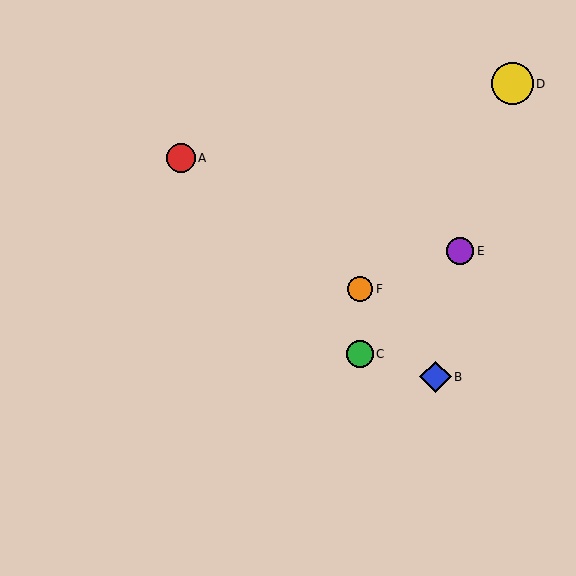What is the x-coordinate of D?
Object D is at x≈512.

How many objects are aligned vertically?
2 objects (C, F) are aligned vertically.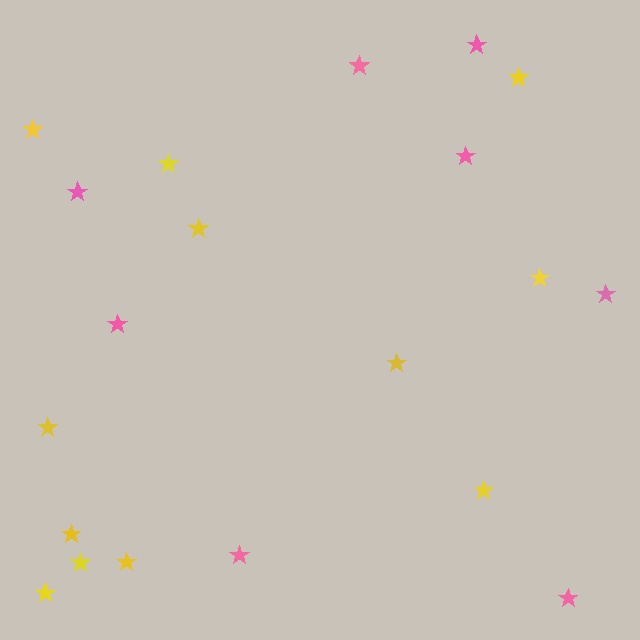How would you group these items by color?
There are 2 groups: one group of pink stars (8) and one group of yellow stars (12).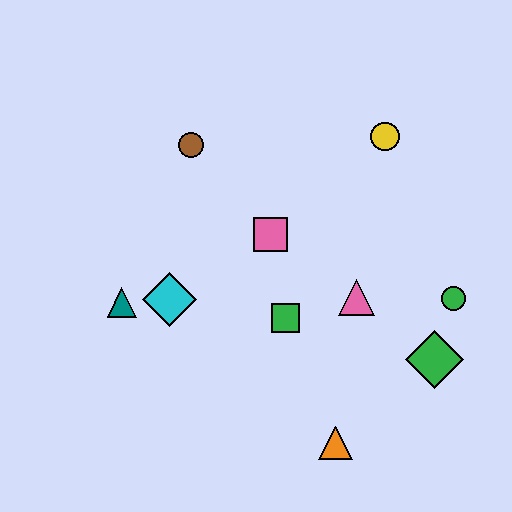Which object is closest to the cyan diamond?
The teal triangle is closest to the cyan diamond.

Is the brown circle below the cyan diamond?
No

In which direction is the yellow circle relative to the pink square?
The yellow circle is to the right of the pink square.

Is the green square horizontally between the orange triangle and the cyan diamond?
Yes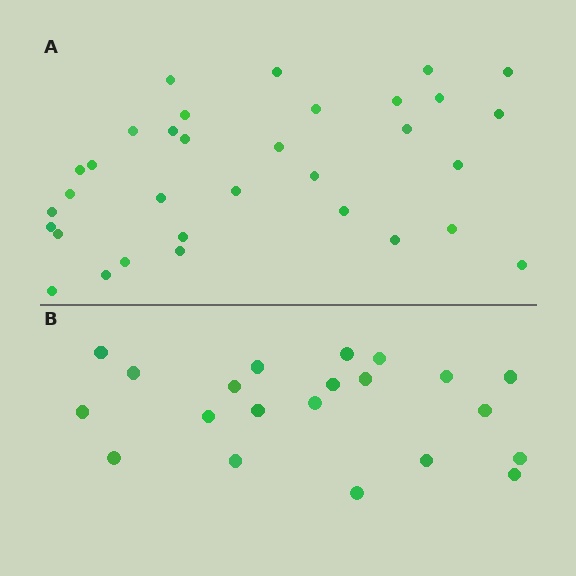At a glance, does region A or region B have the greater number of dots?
Region A (the top region) has more dots.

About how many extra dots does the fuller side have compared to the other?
Region A has roughly 12 or so more dots than region B.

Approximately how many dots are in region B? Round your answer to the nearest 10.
About 20 dots. (The exact count is 21, which rounds to 20.)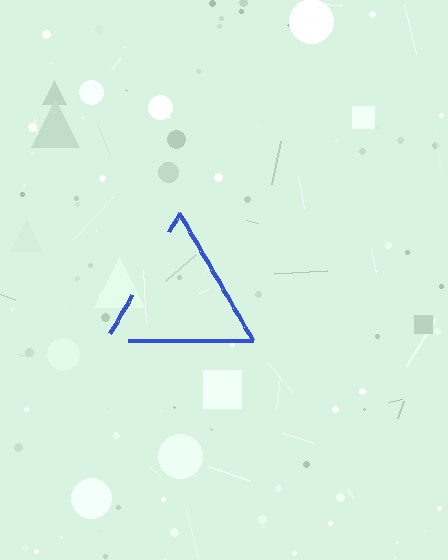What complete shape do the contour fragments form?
The contour fragments form a triangle.